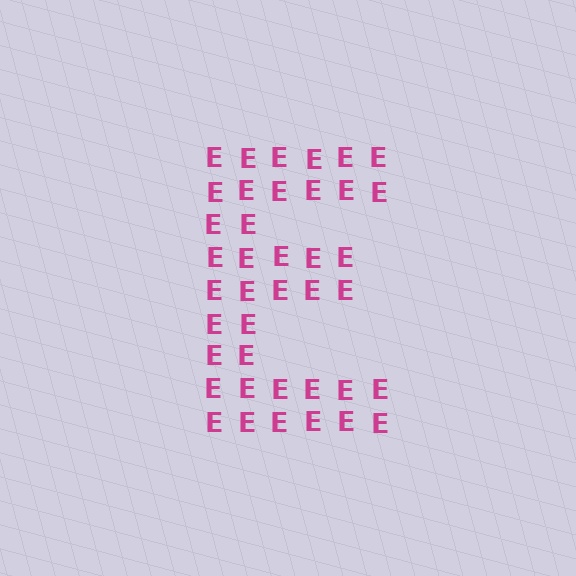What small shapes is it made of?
It is made of small letter E's.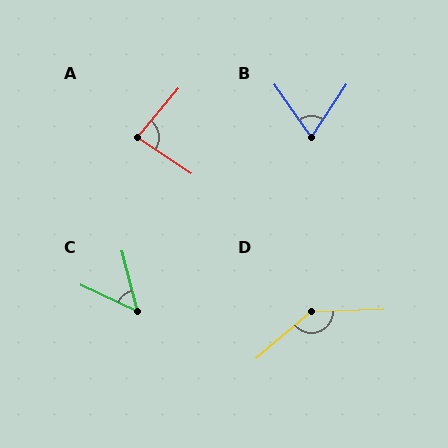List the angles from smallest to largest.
C (50°), B (69°), A (83°), D (141°).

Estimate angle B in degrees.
Approximately 69 degrees.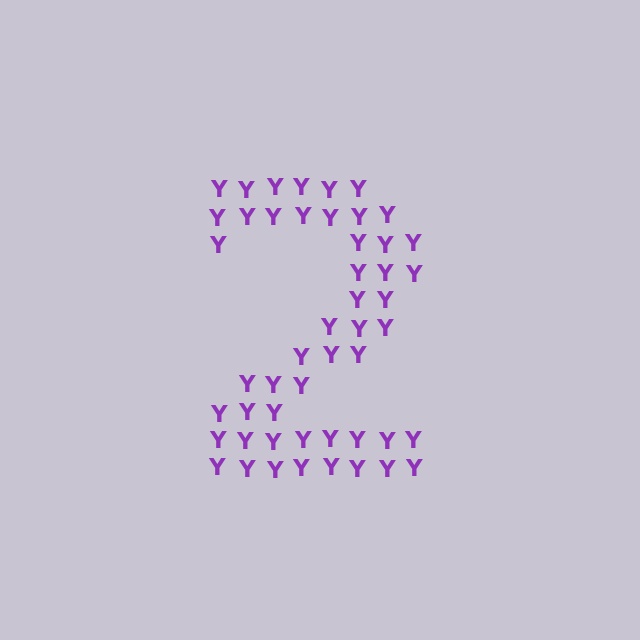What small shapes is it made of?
It is made of small letter Y's.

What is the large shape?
The large shape is the digit 2.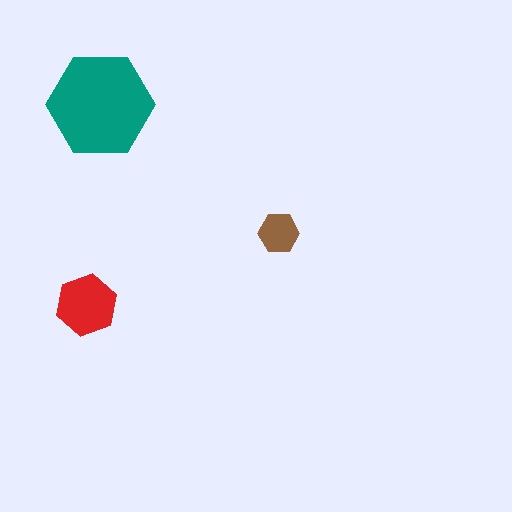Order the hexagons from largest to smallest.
the teal one, the red one, the brown one.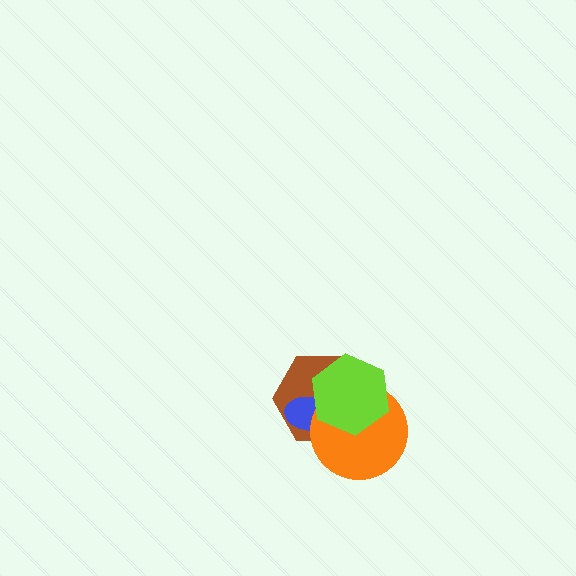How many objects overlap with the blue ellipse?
3 objects overlap with the blue ellipse.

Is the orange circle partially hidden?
Yes, it is partially covered by another shape.